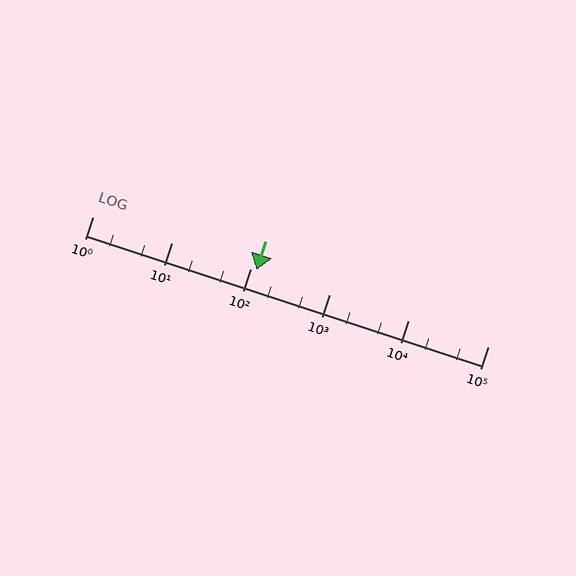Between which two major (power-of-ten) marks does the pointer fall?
The pointer is between 100 and 1000.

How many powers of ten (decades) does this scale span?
The scale spans 5 decades, from 1 to 100000.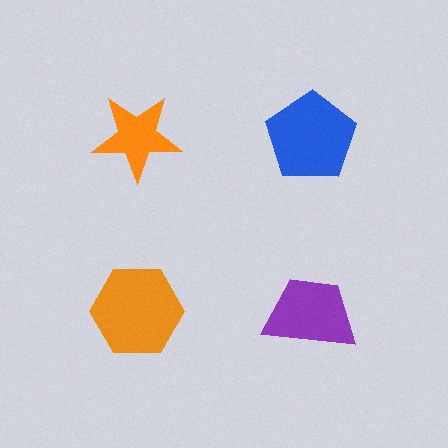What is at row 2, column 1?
An orange hexagon.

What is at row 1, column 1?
An orange star.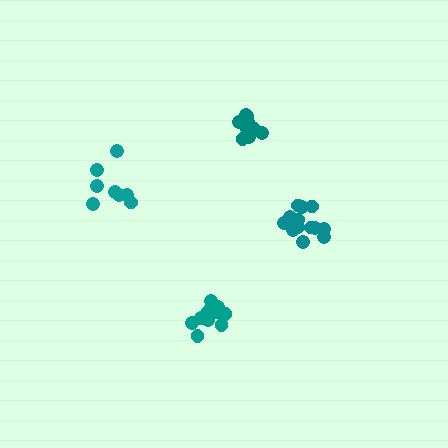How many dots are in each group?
Group 1: 12 dots, Group 2: 13 dots, Group 3: 9 dots, Group 4: 9 dots (43 total).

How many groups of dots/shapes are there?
There are 4 groups.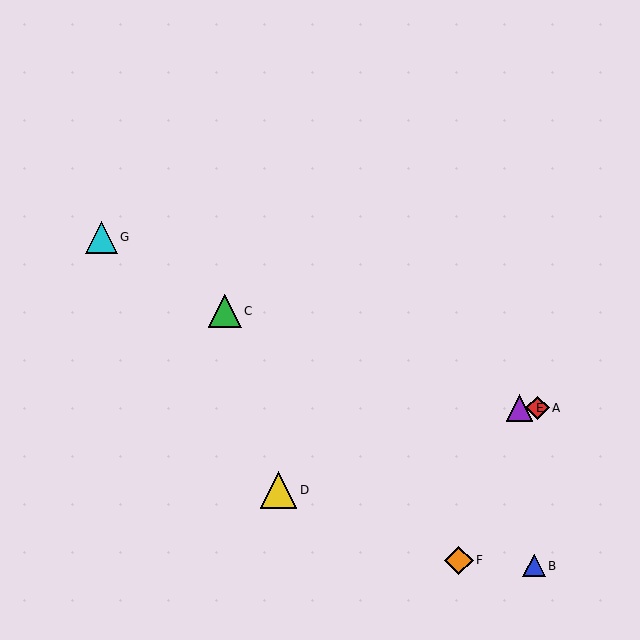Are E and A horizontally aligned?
Yes, both are at y≈408.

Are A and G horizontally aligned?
No, A is at y≈408 and G is at y≈237.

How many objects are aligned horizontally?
2 objects (A, E) are aligned horizontally.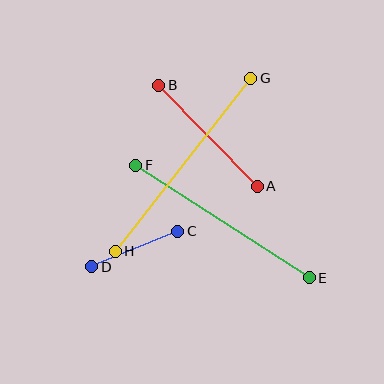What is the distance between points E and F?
The distance is approximately 207 pixels.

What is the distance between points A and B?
The distance is approximately 141 pixels.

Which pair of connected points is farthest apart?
Points G and H are farthest apart.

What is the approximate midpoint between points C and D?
The midpoint is at approximately (135, 249) pixels.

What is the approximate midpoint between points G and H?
The midpoint is at approximately (183, 165) pixels.